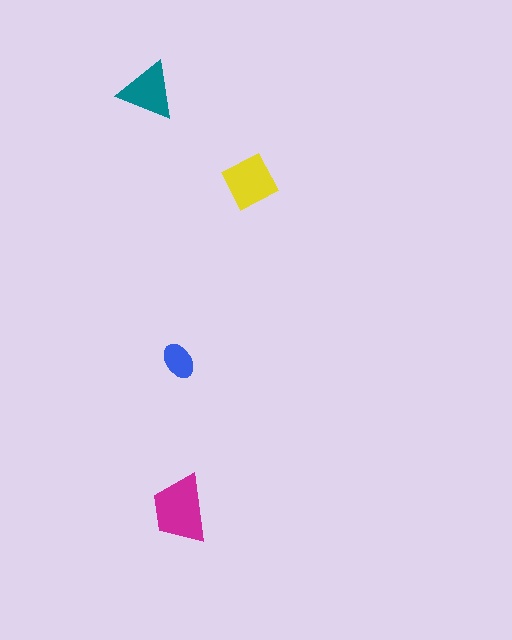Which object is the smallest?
The blue ellipse.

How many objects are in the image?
There are 4 objects in the image.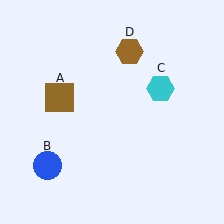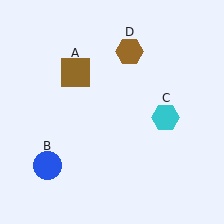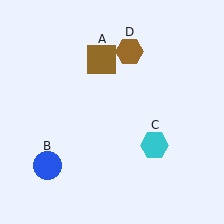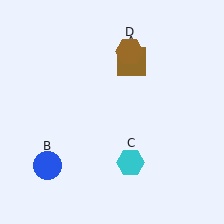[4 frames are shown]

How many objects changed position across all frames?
2 objects changed position: brown square (object A), cyan hexagon (object C).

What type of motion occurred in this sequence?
The brown square (object A), cyan hexagon (object C) rotated clockwise around the center of the scene.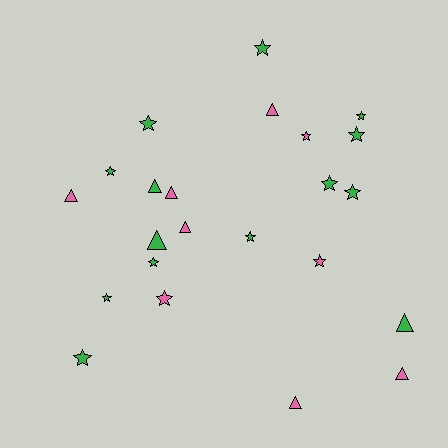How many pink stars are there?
There are 3 pink stars.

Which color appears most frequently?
Green, with 14 objects.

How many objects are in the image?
There are 23 objects.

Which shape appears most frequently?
Star, with 14 objects.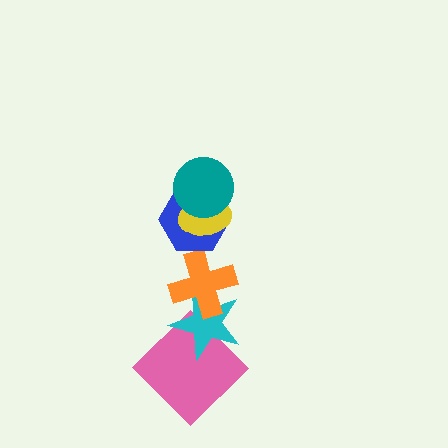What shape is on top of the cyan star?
The orange cross is on top of the cyan star.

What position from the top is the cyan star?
The cyan star is 5th from the top.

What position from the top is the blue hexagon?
The blue hexagon is 3rd from the top.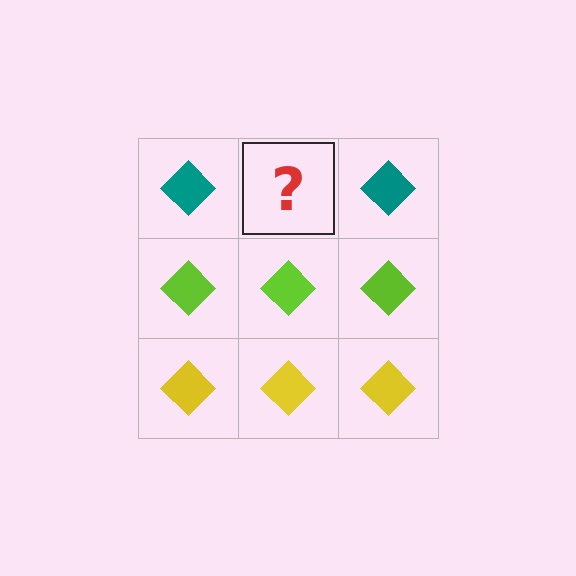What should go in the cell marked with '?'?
The missing cell should contain a teal diamond.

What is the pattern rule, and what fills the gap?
The rule is that each row has a consistent color. The gap should be filled with a teal diamond.